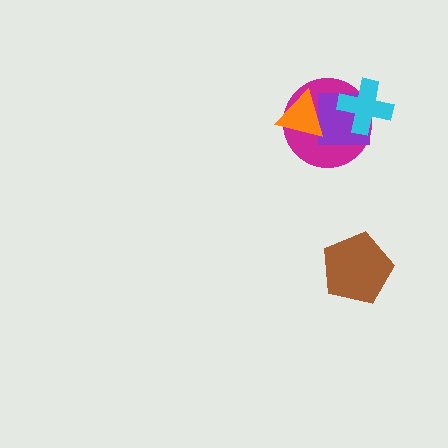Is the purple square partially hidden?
Yes, it is partially covered by another shape.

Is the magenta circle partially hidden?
Yes, it is partially covered by another shape.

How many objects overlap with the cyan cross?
2 objects overlap with the cyan cross.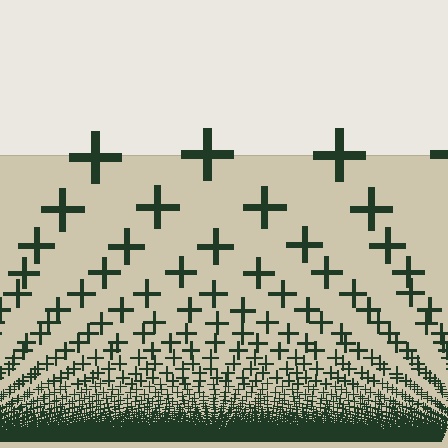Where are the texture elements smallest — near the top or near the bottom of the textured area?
Near the bottom.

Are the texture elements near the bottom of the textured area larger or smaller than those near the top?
Smaller. The gradient is inverted — elements near the bottom are smaller and denser.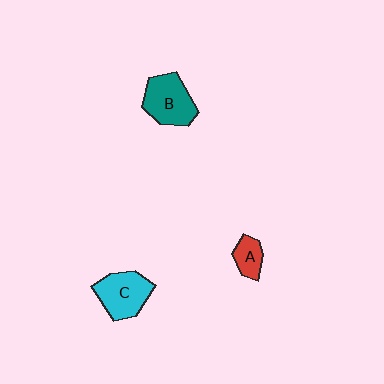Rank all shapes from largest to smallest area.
From largest to smallest: B (teal), C (cyan), A (red).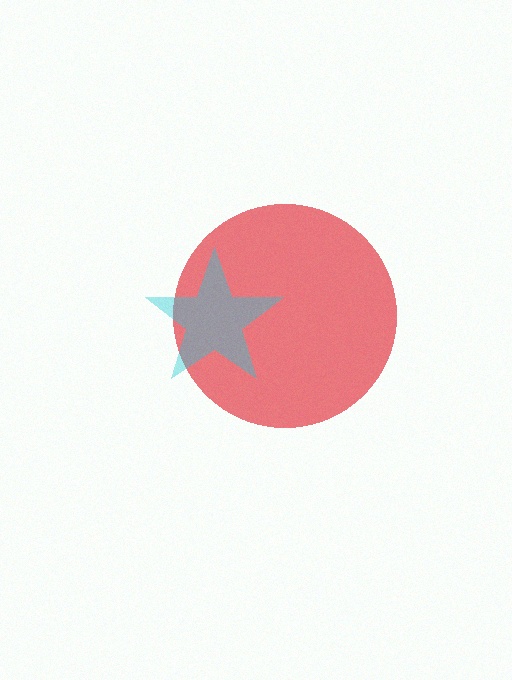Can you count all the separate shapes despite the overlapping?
Yes, there are 2 separate shapes.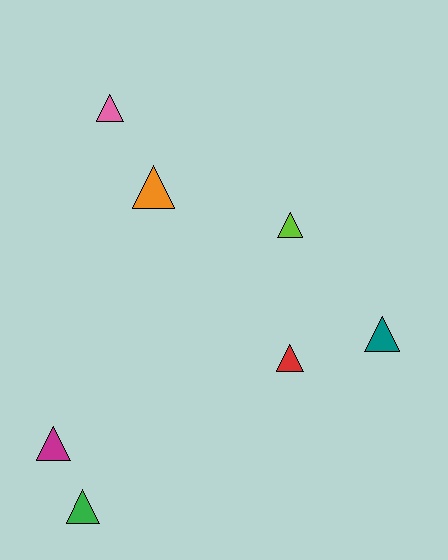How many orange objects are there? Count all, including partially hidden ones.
There is 1 orange object.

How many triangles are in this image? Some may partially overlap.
There are 7 triangles.